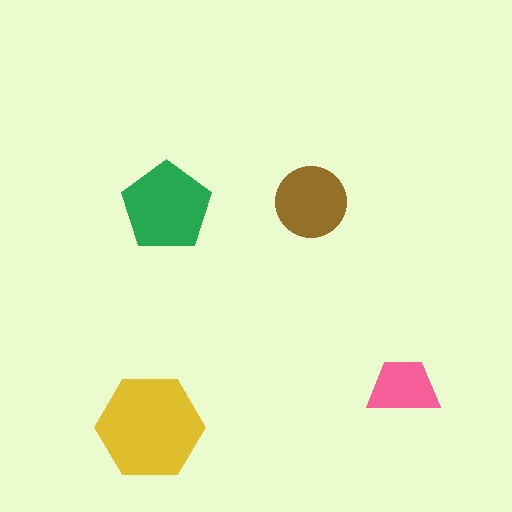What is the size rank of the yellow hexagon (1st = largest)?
1st.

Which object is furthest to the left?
The yellow hexagon is leftmost.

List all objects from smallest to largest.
The pink trapezoid, the brown circle, the green pentagon, the yellow hexagon.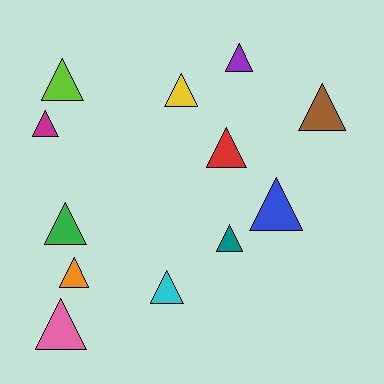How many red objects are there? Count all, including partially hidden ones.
There is 1 red object.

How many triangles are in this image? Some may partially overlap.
There are 12 triangles.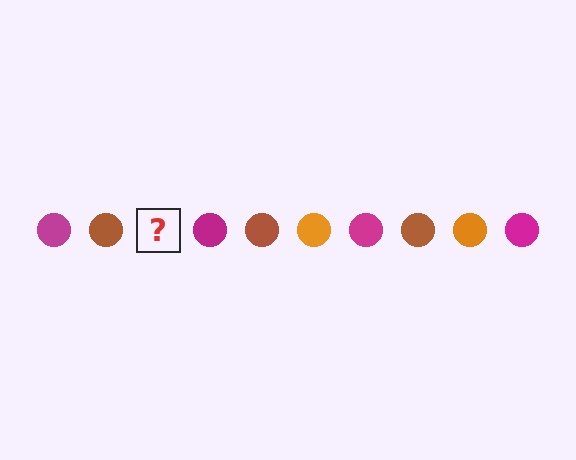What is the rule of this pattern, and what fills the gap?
The rule is that the pattern cycles through magenta, brown, orange circles. The gap should be filled with an orange circle.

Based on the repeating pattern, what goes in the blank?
The blank should be an orange circle.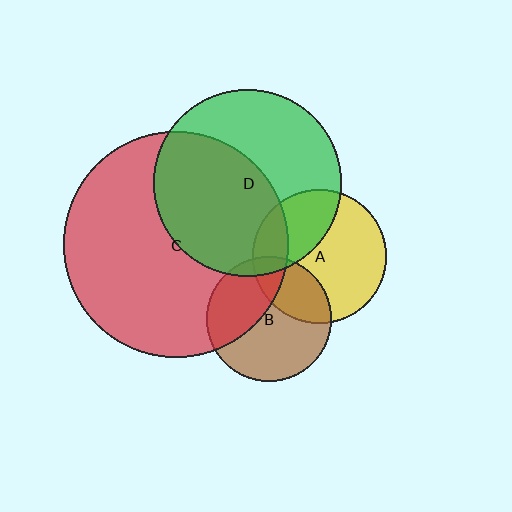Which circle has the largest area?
Circle C (red).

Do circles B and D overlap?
Yes.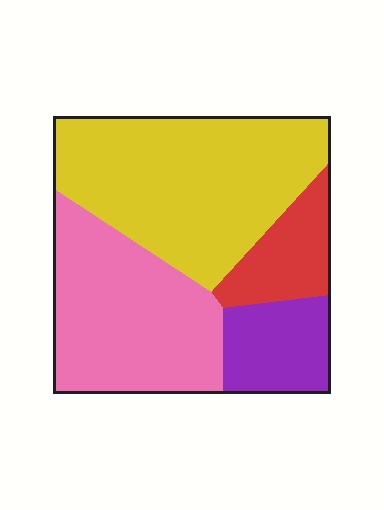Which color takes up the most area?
Yellow, at roughly 40%.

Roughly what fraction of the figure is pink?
Pink takes up between a quarter and a half of the figure.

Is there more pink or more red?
Pink.